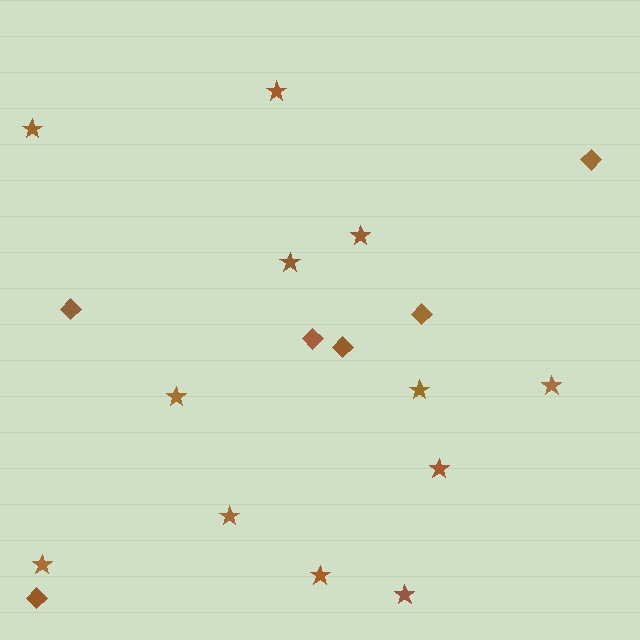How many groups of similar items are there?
There are 2 groups: one group of stars (12) and one group of diamonds (6).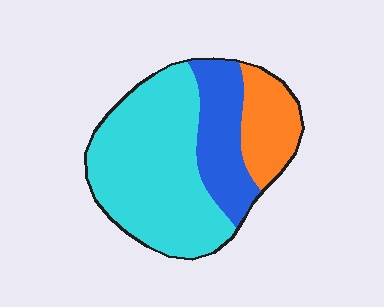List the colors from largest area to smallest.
From largest to smallest: cyan, blue, orange.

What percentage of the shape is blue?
Blue covers around 25% of the shape.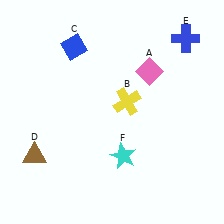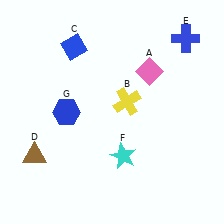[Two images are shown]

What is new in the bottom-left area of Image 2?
A blue hexagon (G) was added in the bottom-left area of Image 2.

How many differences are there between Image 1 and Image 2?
There is 1 difference between the two images.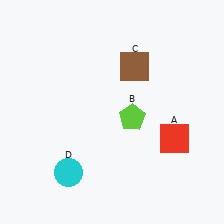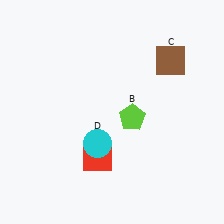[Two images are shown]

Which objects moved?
The objects that moved are: the red square (A), the brown square (C), the cyan circle (D).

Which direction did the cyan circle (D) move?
The cyan circle (D) moved right.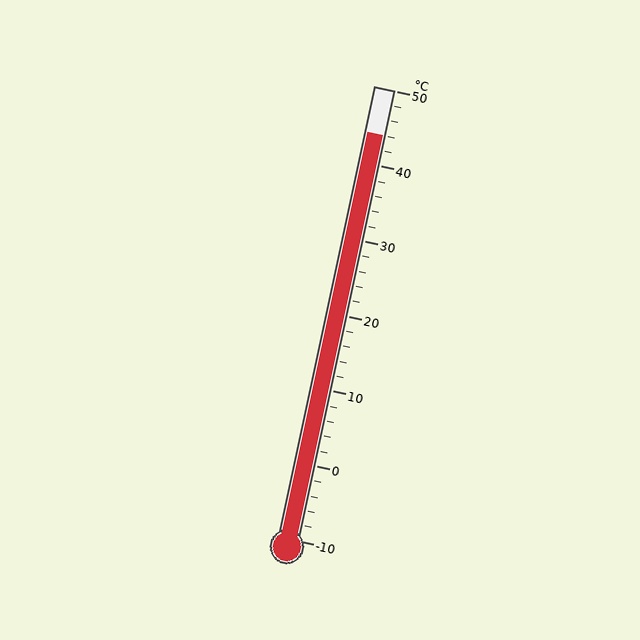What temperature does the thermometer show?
The thermometer shows approximately 44°C.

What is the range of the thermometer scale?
The thermometer scale ranges from -10°C to 50°C.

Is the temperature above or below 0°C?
The temperature is above 0°C.